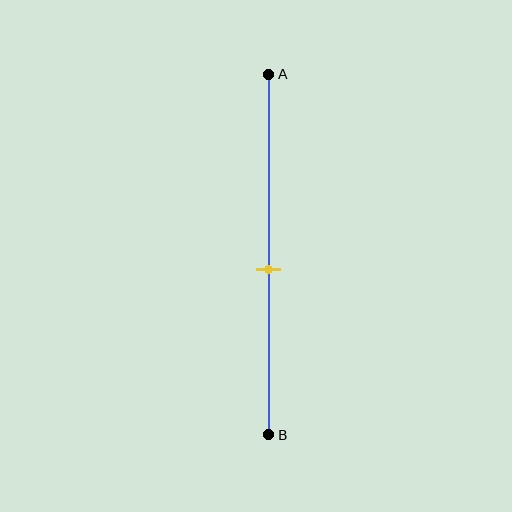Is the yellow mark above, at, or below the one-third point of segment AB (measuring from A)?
The yellow mark is below the one-third point of segment AB.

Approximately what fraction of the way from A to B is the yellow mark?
The yellow mark is approximately 55% of the way from A to B.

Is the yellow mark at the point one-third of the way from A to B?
No, the mark is at about 55% from A, not at the 33% one-third point.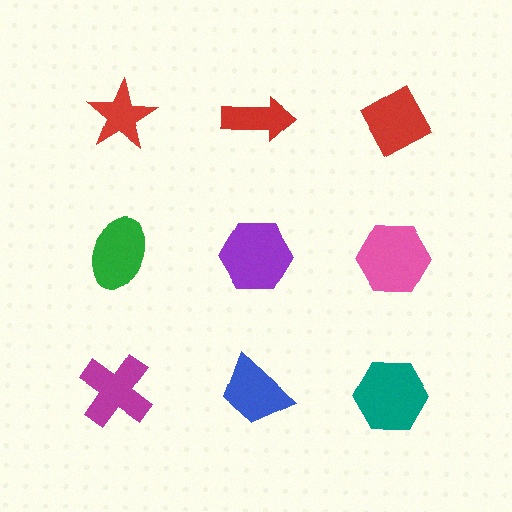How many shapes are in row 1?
3 shapes.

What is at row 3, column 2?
A blue trapezoid.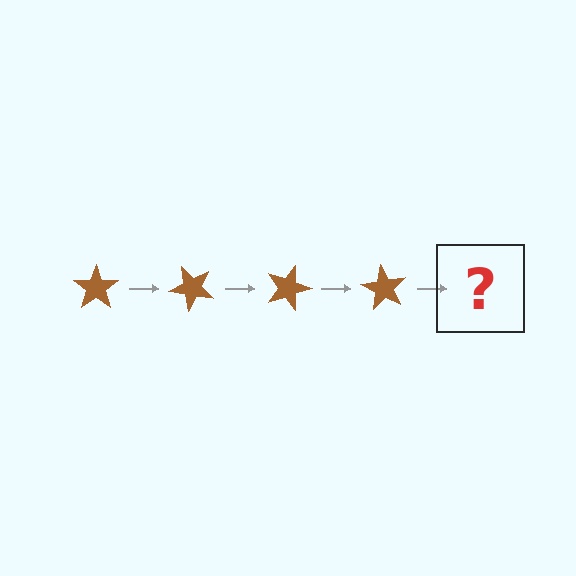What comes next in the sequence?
The next element should be a brown star rotated 180 degrees.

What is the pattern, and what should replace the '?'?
The pattern is that the star rotates 45 degrees each step. The '?' should be a brown star rotated 180 degrees.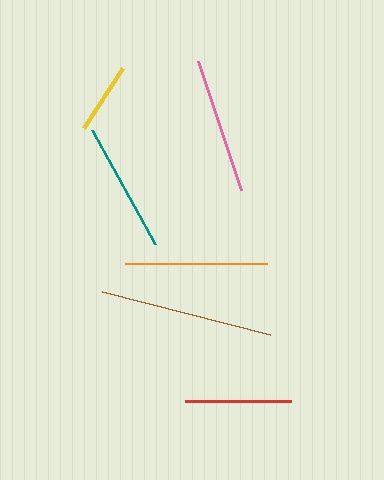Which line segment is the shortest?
The yellow line is the shortest at approximately 71 pixels.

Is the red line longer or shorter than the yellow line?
The red line is longer than the yellow line.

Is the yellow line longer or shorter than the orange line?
The orange line is longer than the yellow line.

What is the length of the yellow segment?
The yellow segment is approximately 71 pixels long.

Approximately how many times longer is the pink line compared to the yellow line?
The pink line is approximately 1.9 times the length of the yellow line.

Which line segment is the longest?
The brown line is the longest at approximately 173 pixels.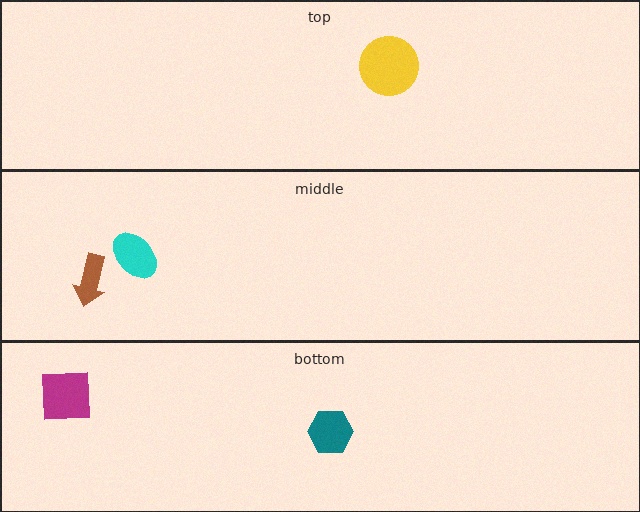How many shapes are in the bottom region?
2.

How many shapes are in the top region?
1.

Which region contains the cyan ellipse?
The middle region.